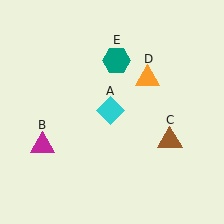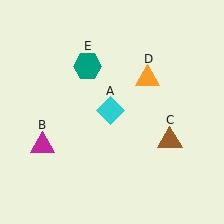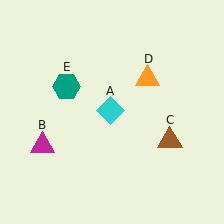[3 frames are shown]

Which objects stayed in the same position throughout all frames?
Cyan diamond (object A) and magenta triangle (object B) and brown triangle (object C) and orange triangle (object D) remained stationary.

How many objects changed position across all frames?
1 object changed position: teal hexagon (object E).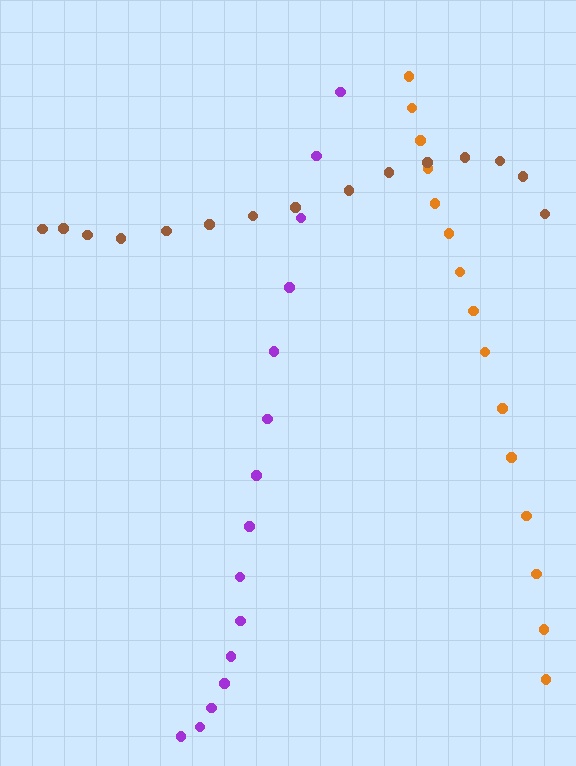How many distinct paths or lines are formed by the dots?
There are 3 distinct paths.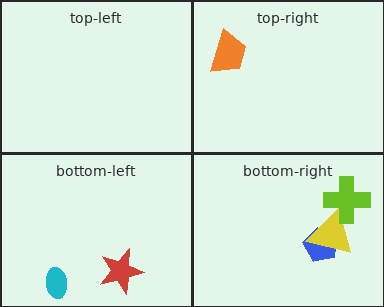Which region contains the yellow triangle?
The bottom-right region.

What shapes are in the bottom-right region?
The blue pentagon, the yellow triangle, the lime cross.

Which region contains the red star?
The bottom-left region.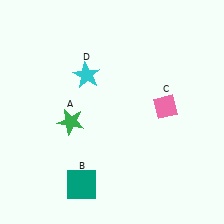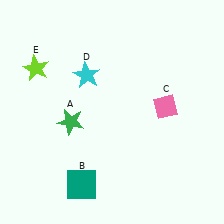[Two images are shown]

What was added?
A lime star (E) was added in Image 2.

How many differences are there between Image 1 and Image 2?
There is 1 difference between the two images.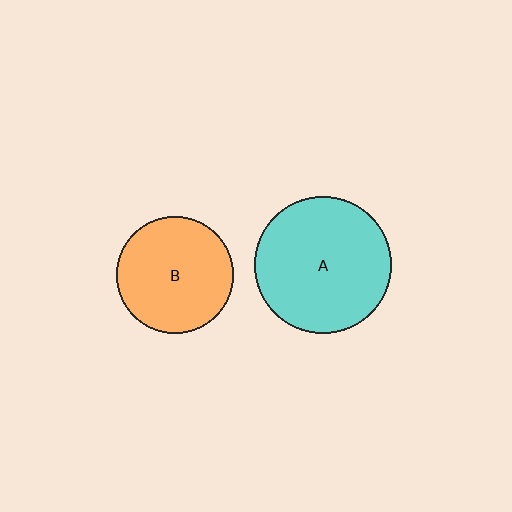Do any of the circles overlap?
No, none of the circles overlap.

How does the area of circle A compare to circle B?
Approximately 1.4 times.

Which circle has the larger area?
Circle A (cyan).